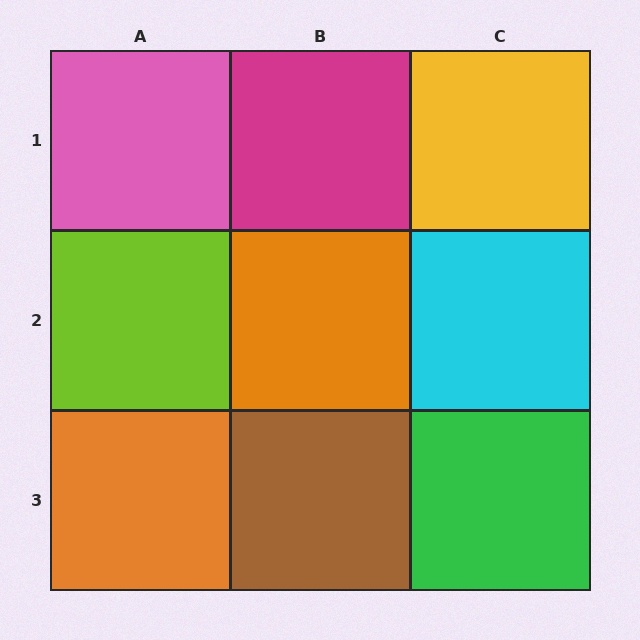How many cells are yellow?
1 cell is yellow.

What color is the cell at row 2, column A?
Lime.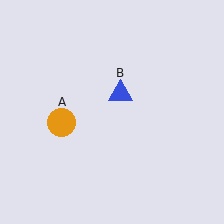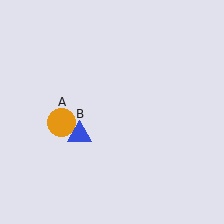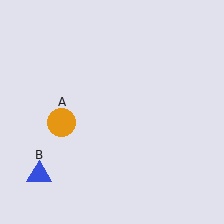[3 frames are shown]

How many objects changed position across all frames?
1 object changed position: blue triangle (object B).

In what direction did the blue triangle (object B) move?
The blue triangle (object B) moved down and to the left.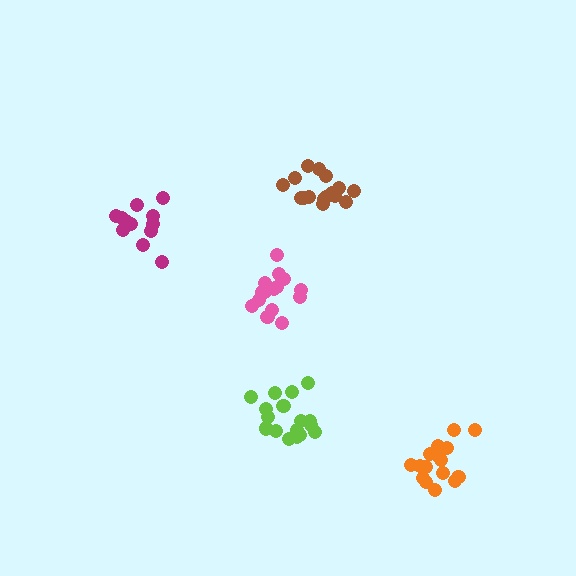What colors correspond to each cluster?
The clusters are colored: pink, magenta, orange, lime, brown.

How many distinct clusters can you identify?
There are 5 distinct clusters.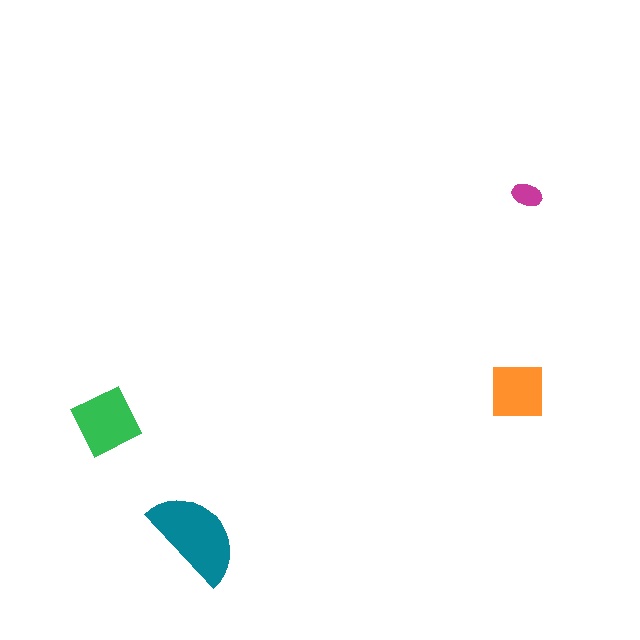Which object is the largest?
The teal semicircle.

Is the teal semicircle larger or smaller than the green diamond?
Larger.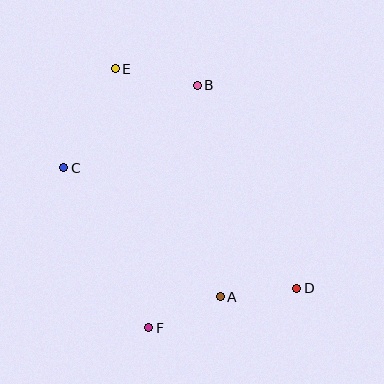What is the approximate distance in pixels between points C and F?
The distance between C and F is approximately 181 pixels.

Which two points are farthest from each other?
Points D and E are farthest from each other.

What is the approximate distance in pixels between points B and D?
The distance between B and D is approximately 226 pixels.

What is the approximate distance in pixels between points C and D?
The distance between C and D is approximately 262 pixels.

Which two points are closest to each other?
Points A and D are closest to each other.